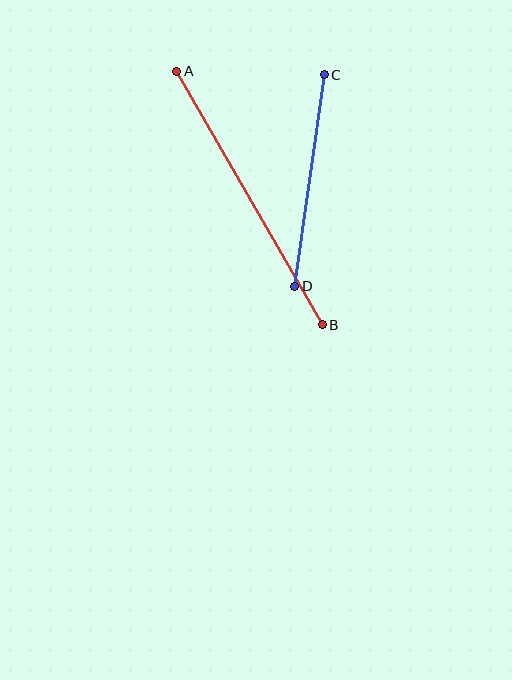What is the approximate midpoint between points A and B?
The midpoint is at approximately (249, 198) pixels.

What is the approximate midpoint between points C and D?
The midpoint is at approximately (309, 180) pixels.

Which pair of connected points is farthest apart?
Points A and B are farthest apart.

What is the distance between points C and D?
The distance is approximately 213 pixels.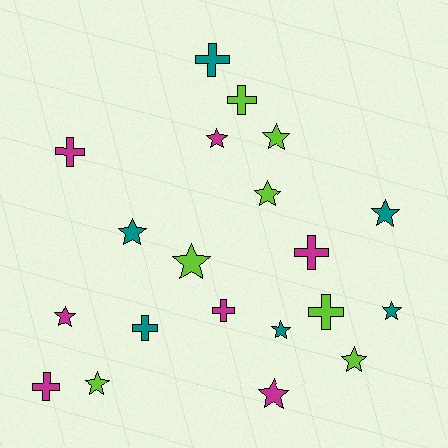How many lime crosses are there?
There are 2 lime crosses.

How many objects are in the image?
There are 20 objects.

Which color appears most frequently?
Magenta, with 7 objects.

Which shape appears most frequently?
Star, with 12 objects.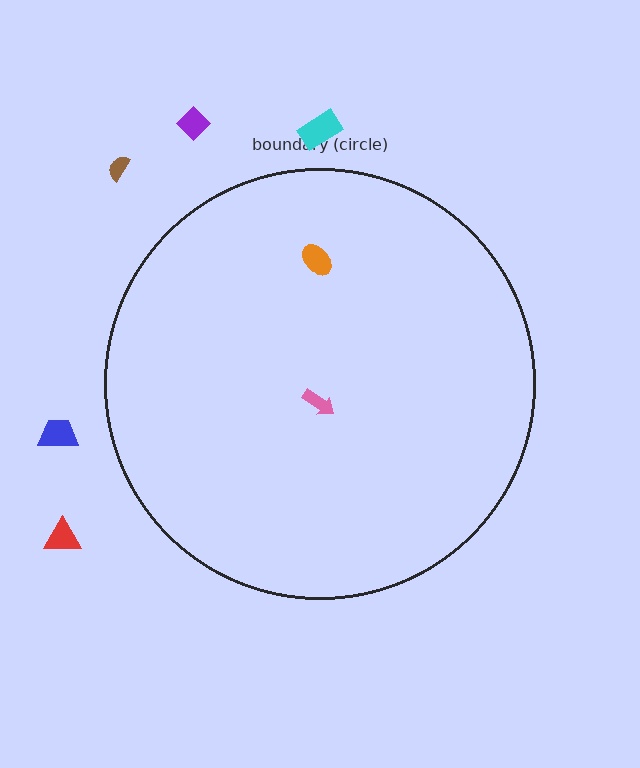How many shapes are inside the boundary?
2 inside, 5 outside.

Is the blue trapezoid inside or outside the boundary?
Outside.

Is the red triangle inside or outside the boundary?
Outside.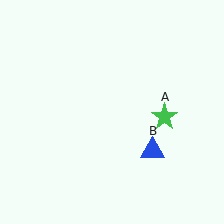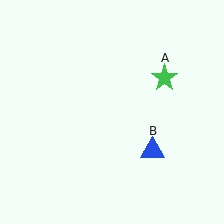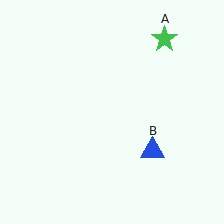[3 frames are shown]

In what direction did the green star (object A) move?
The green star (object A) moved up.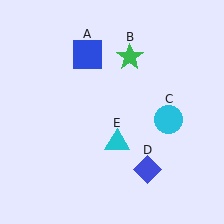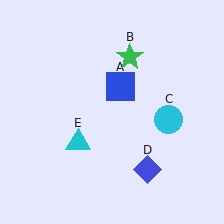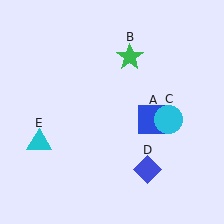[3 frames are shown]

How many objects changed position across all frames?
2 objects changed position: blue square (object A), cyan triangle (object E).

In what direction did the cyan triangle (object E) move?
The cyan triangle (object E) moved left.